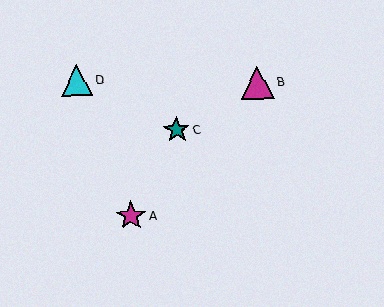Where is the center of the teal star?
The center of the teal star is at (177, 130).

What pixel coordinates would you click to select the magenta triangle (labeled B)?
Click at (257, 82) to select the magenta triangle B.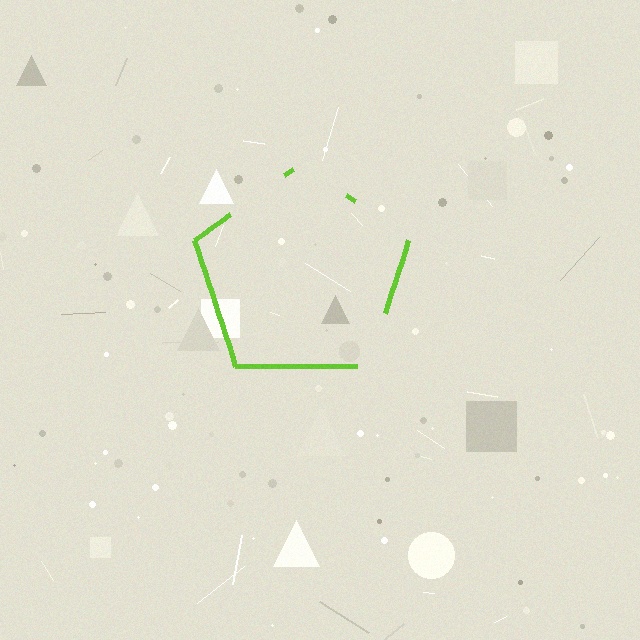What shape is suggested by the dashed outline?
The dashed outline suggests a pentagon.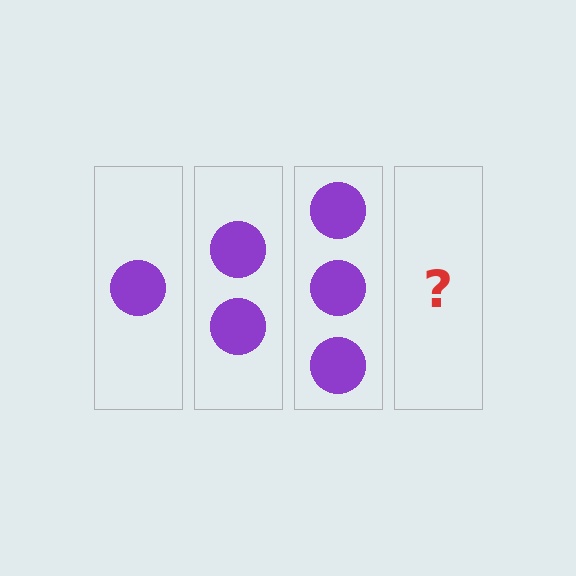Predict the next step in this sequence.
The next step is 4 circles.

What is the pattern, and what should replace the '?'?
The pattern is that each step adds one more circle. The '?' should be 4 circles.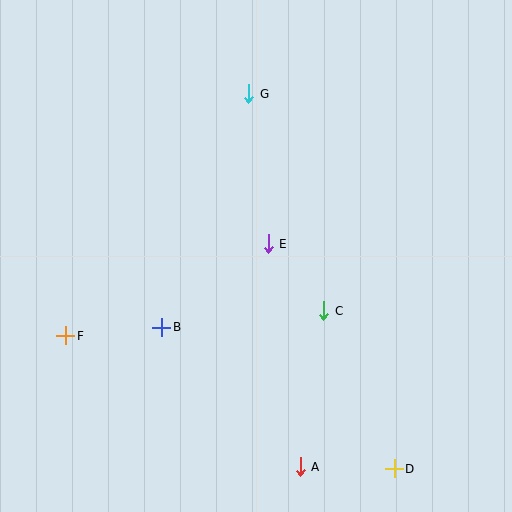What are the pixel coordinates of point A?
Point A is at (300, 467).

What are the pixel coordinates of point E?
Point E is at (268, 244).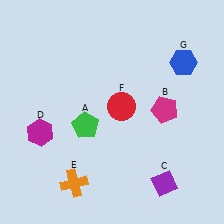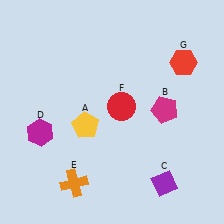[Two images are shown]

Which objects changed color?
A changed from green to yellow. G changed from blue to red.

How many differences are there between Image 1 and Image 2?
There are 2 differences between the two images.